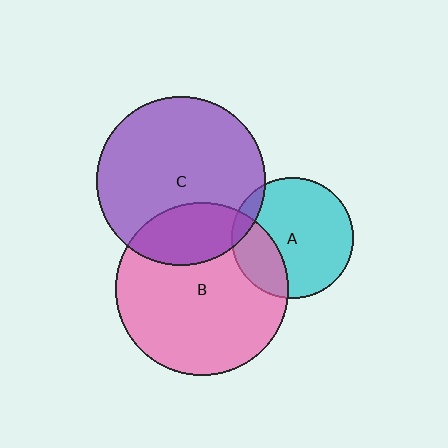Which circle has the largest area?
Circle B (pink).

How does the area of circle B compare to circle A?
Approximately 2.0 times.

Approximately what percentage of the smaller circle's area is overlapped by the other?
Approximately 25%.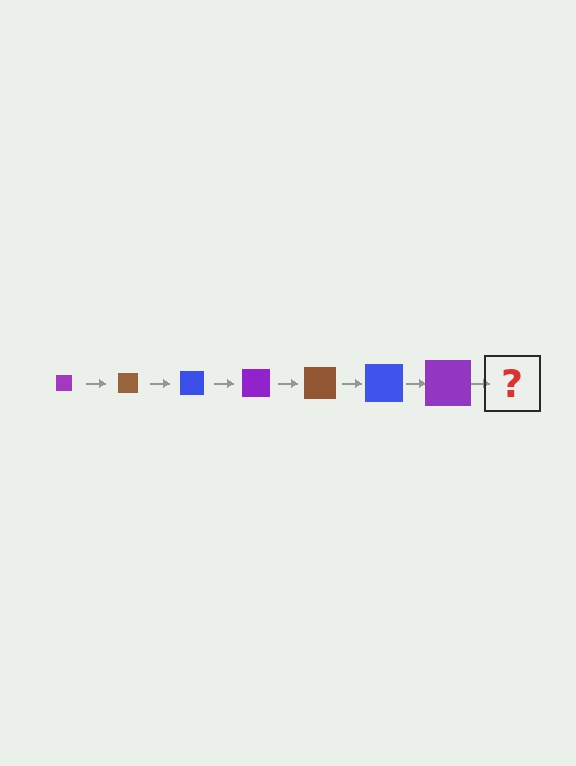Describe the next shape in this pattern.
It should be a brown square, larger than the previous one.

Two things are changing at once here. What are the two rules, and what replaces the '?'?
The two rules are that the square grows larger each step and the color cycles through purple, brown, and blue. The '?' should be a brown square, larger than the previous one.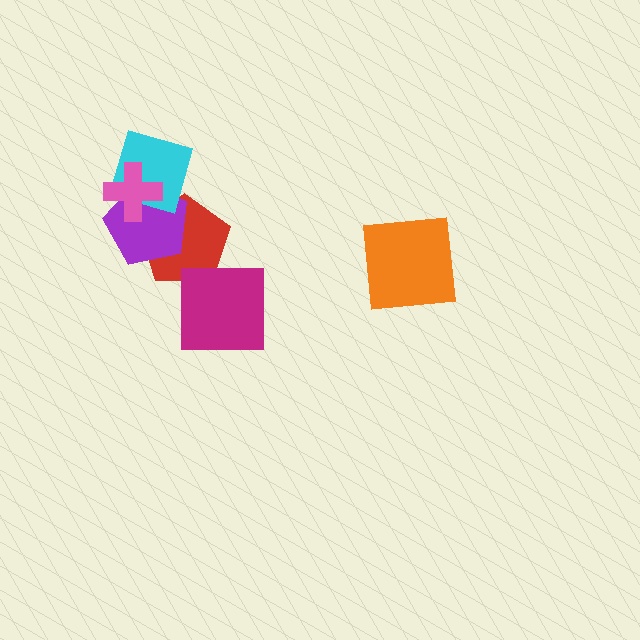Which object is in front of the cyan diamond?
The pink cross is in front of the cyan diamond.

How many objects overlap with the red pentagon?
3 objects overlap with the red pentagon.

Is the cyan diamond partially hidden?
Yes, it is partially covered by another shape.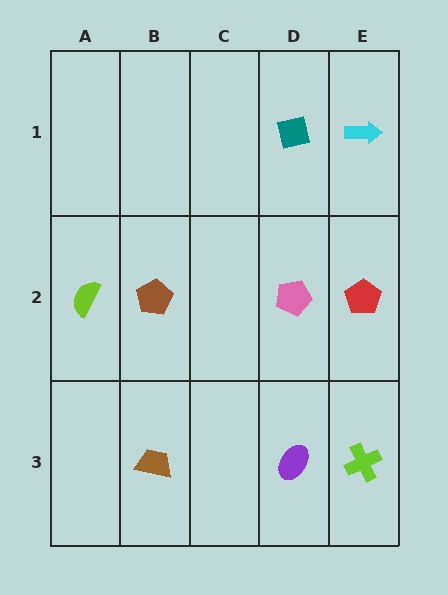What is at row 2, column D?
A pink pentagon.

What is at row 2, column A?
A lime semicircle.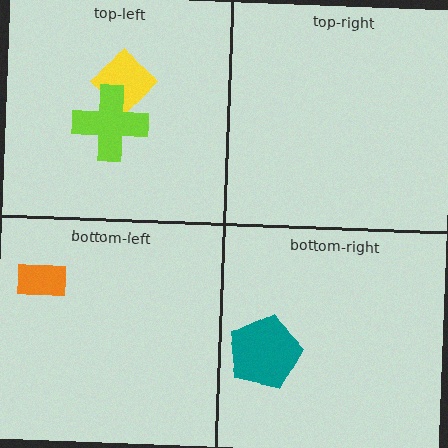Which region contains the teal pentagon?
The bottom-right region.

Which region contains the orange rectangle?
The bottom-left region.